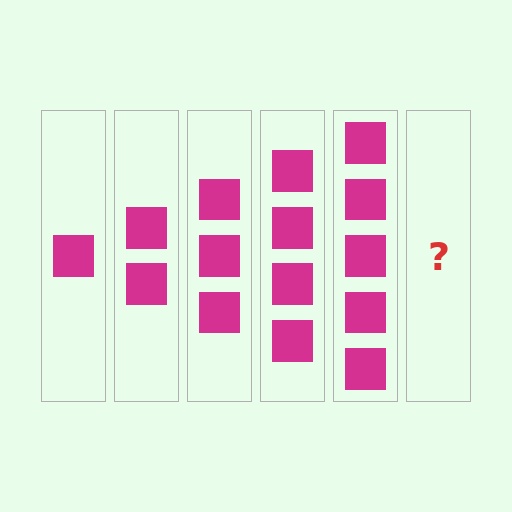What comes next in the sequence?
The next element should be 6 squares.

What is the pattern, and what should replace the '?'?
The pattern is that each step adds one more square. The '?' should be 6 squares.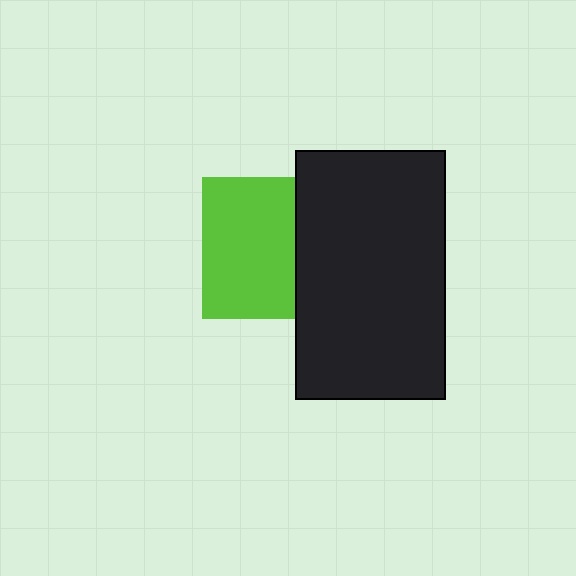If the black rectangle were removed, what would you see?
You would see the complete lime square.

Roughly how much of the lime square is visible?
Most of it is visible (roughly 66%).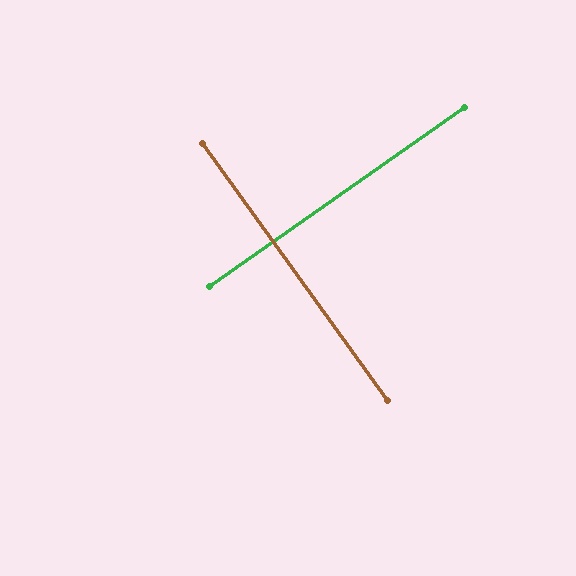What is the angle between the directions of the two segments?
Approximately 89 degrees.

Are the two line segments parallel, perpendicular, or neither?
Perpendicular — they meet at approximately 89°.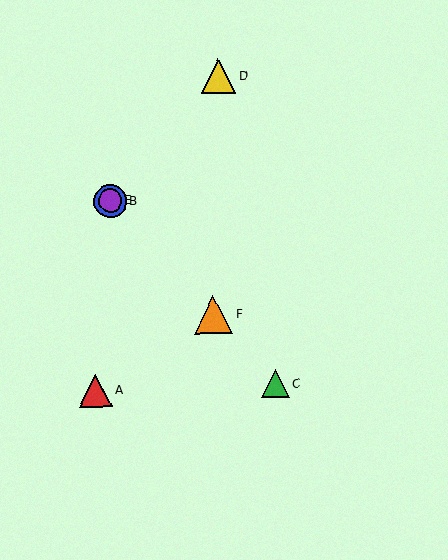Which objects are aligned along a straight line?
Objects B, C, E, F are aligned along a straight line.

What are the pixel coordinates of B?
Object B is at (111, 201).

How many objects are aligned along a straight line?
4 objects (B, C, E, F) are aligned along a straight line.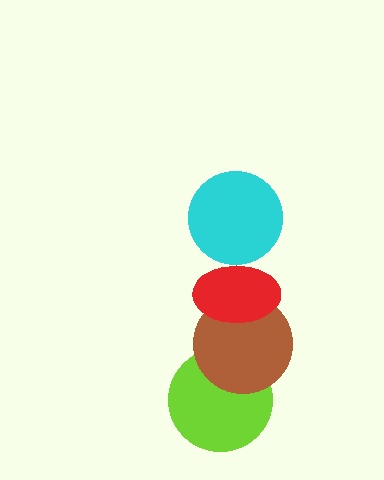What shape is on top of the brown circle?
The red ellipse is on top of the brown circle.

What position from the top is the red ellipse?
The red ellipse is 2nd from the top.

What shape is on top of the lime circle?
The brown circle is on top of the lime circle.